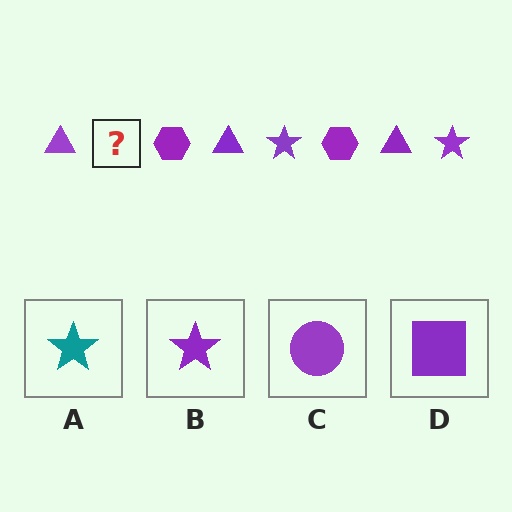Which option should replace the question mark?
Option B.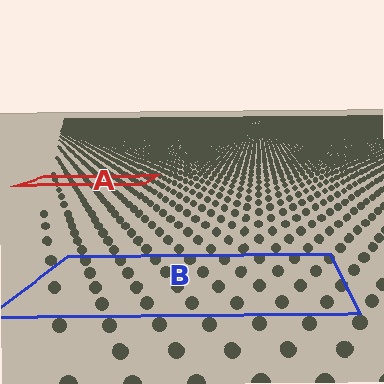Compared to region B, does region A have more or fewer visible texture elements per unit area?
Region A has more texture elements per unit area — they are packed more densely because it is farther away.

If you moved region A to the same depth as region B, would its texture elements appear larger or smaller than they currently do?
They would appear larger. At a closer depth, the same texture elements are projected at a bigger on-screen size.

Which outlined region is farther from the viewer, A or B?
Region A is farther from the viewer — the texture elements inside it appear smaller and more densely packed.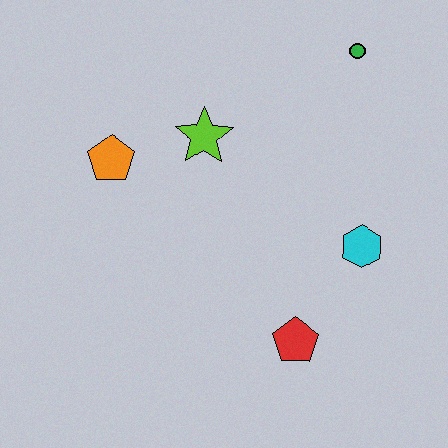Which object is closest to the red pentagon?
The cyan hexagon is closest to the red pentagon.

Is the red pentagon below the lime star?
Yes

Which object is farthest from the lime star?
The red pentagon is farthest from the lime star.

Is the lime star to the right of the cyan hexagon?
No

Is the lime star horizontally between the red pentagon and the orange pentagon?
Yes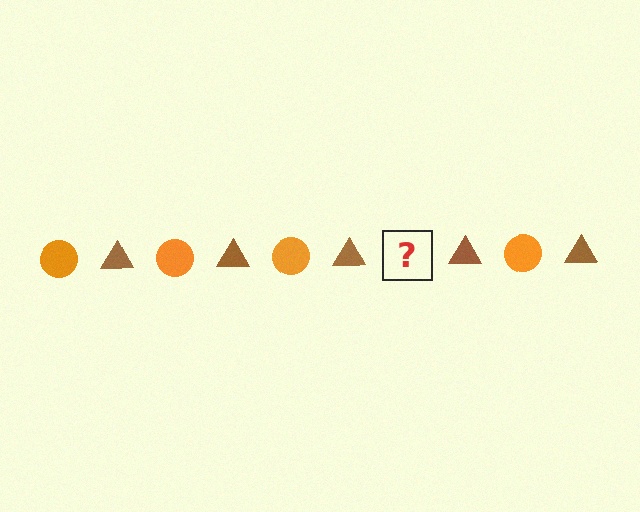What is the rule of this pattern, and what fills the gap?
The rule is that the pattern alternates between orange circle and brown triangle. The gap should be filled with an orange circle.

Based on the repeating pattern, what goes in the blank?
The blank should be an orange circle.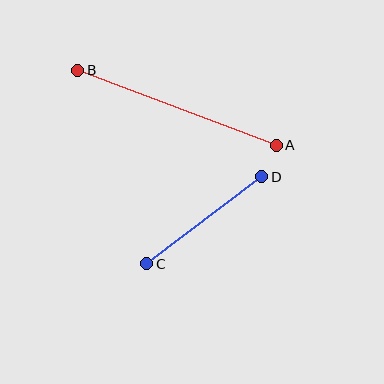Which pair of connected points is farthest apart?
Points A and B are farthest apart.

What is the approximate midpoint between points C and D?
The midpoint is at approximately (204, 220) pixels.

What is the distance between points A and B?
The distance is approximately 212 pixels.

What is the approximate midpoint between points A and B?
The midpoint is at approximately (177, 108) pixels.